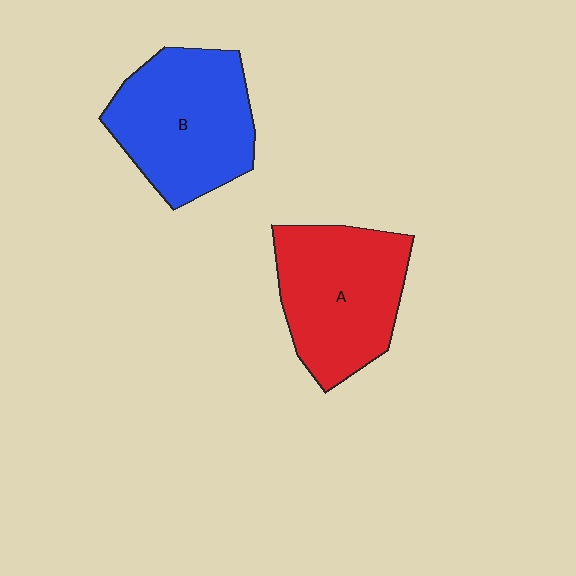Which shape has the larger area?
Shape B (blue).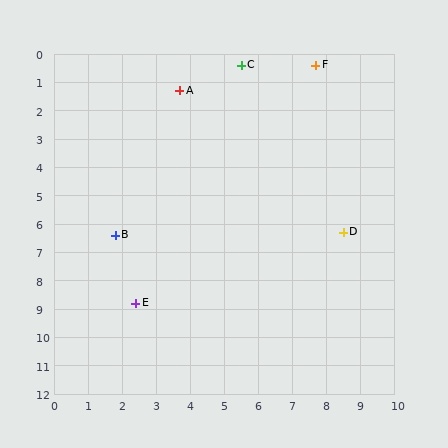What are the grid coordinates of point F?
Point F is at approximately (7.7, 0.4).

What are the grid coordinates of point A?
Point A is at approximately (3.7, 1.3).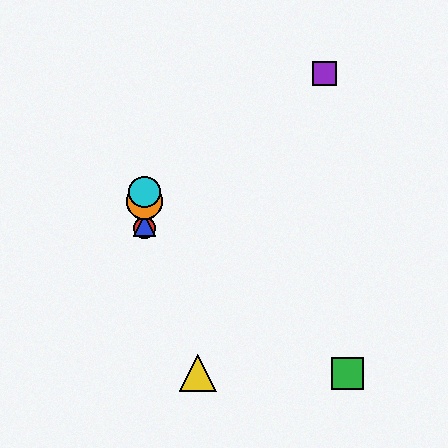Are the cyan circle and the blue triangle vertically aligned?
Yes, both are at x≈144.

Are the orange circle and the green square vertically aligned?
No, the orange circle is at x≈144 and the green square is at x≈348.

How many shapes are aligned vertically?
4 shapes (the red circle, the blue triangle, the orange circle, the cyan circle) are aligned vertically.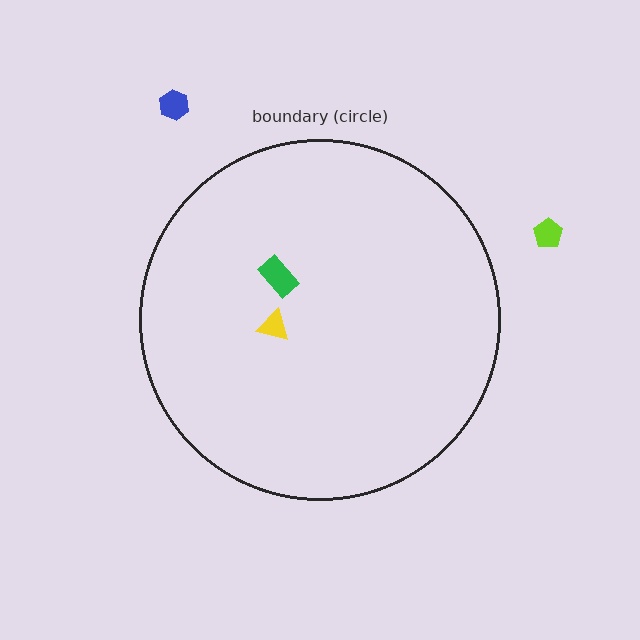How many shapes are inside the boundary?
2 inside, 2 outside.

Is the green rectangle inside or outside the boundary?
Inside.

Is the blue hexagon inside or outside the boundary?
Outside.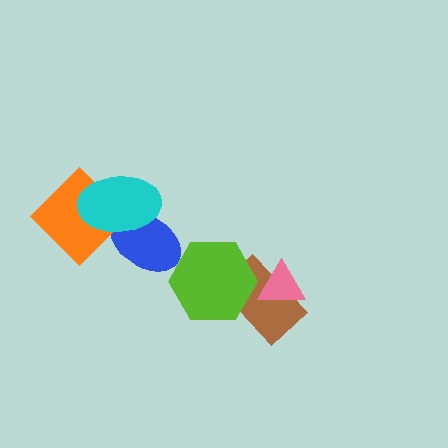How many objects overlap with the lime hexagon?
1 object overlaps with the lime hexagon.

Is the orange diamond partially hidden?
Yes, it is partially covered by another shape.